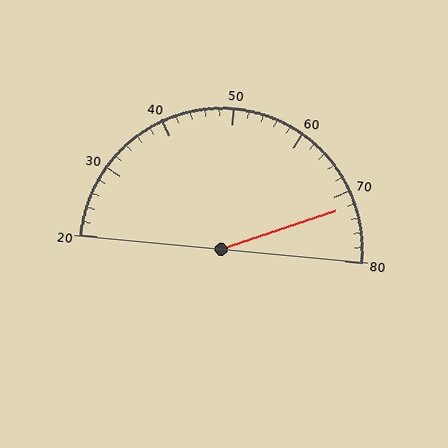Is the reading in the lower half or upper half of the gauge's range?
The reading is in the upper half of the range (20 to 80).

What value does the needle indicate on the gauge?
The needle indicates approximately 72.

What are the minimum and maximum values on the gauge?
The gauge ranges from 20 to 80.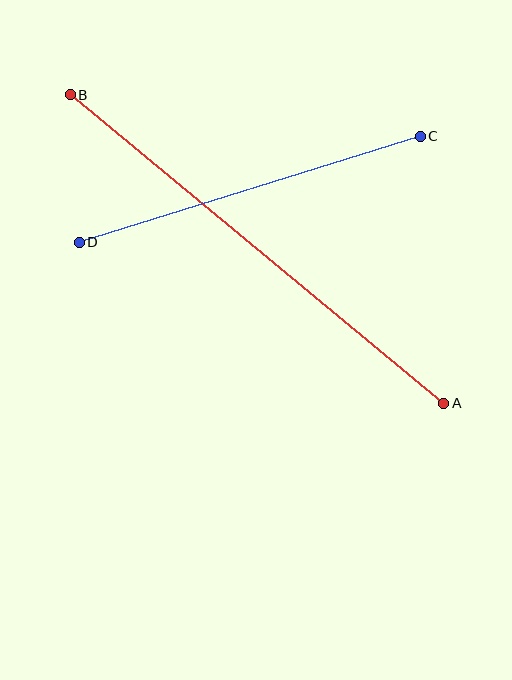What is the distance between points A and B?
The distance is approximately 485 pixels.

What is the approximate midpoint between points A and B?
The midpoint is at approximately (257, 249) pixels.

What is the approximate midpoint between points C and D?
The midpoint is at approximately (250, 189) pixels.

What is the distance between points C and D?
The distance is approximately 357 pixels.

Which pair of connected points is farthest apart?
Points A and B are farthest apart.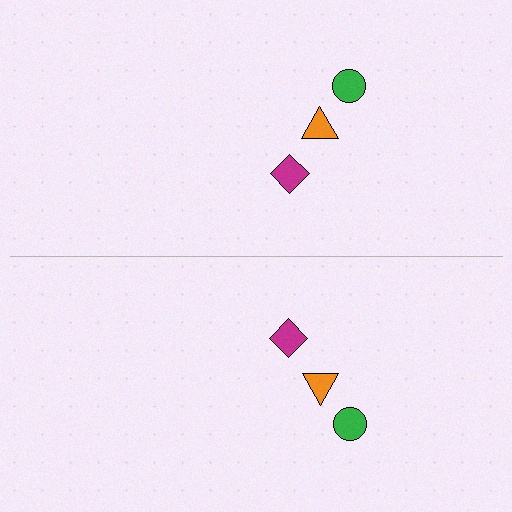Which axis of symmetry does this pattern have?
The pattern has a horizontal axis of symmetry running through the center of the image.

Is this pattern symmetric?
Yes, this pattern has bilateral (reflection) symmetry.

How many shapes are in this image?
There are 6 shapes in this image.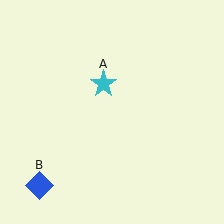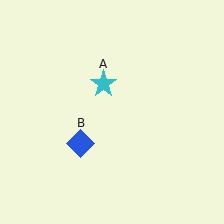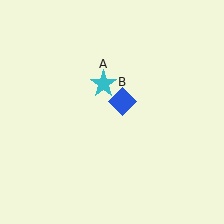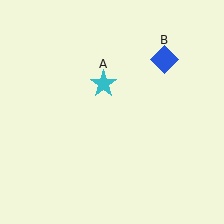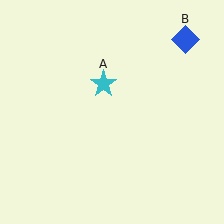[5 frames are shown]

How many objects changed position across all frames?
1 object changed position: blue diamond (object B).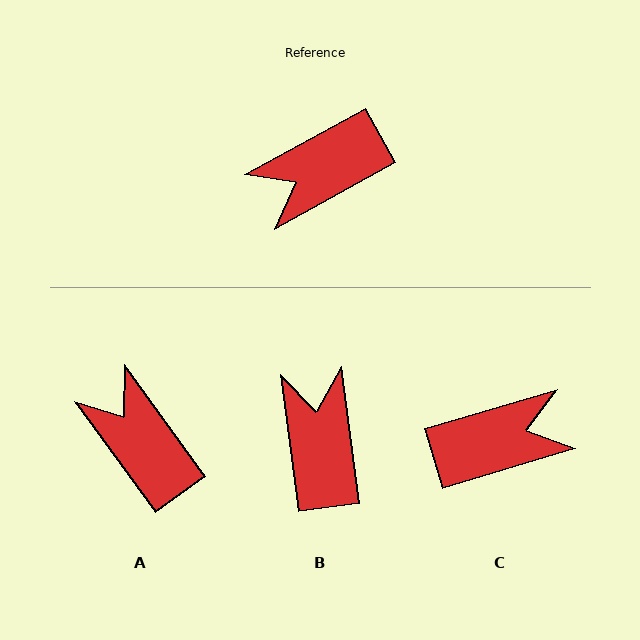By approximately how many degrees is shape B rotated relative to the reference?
Approximately 111 degrees clockwise.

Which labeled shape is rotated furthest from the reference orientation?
C, about 168 degrees away.